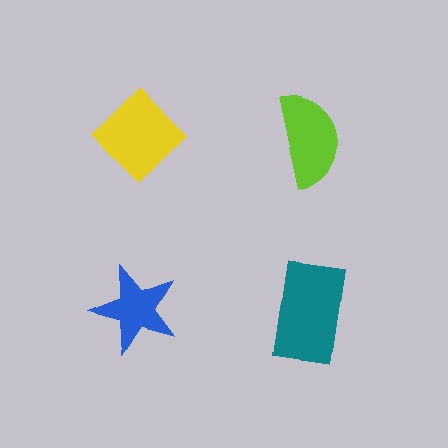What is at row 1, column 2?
A lime semicircle.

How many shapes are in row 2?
2 shapes.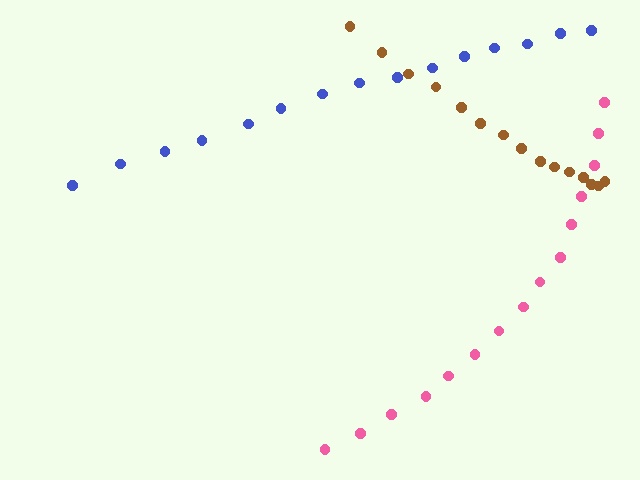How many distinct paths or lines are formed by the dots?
There are 3 distinct paths.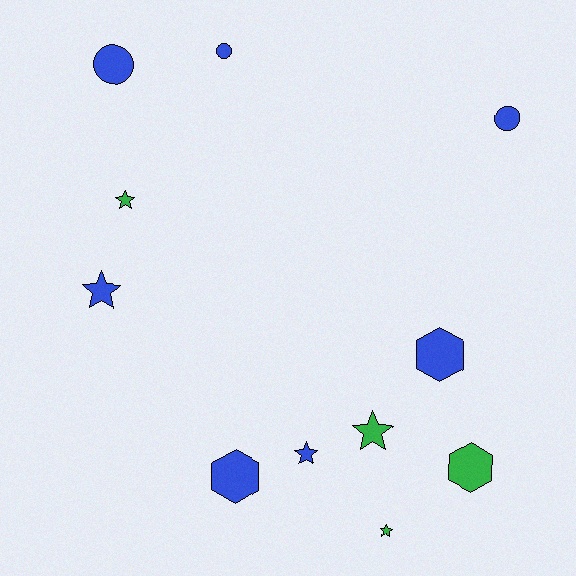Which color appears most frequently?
Blue, with 7 objects.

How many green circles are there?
There are no green circles.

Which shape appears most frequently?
Star, with 5 objects.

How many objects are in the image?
There are 11 objects.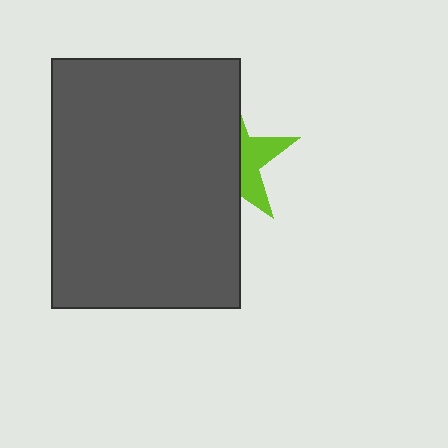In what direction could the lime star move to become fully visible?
The lime star could move right. That would shift it out from behind the dark gray rectangle entirely.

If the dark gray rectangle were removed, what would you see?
You would see the complete lime star.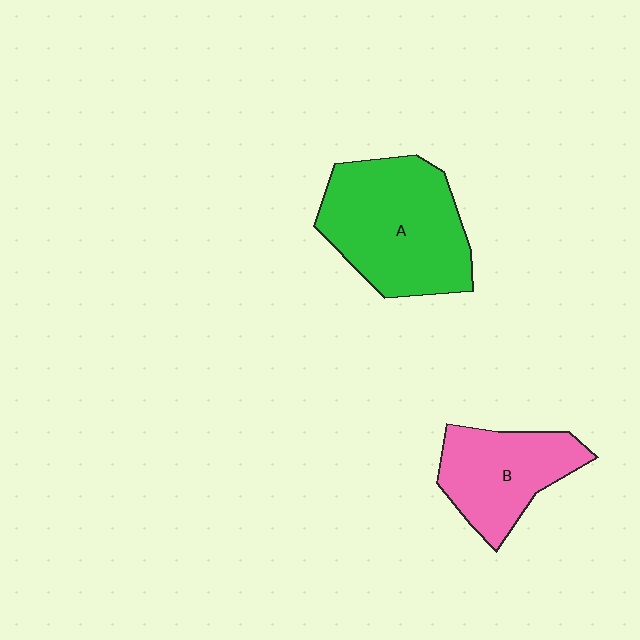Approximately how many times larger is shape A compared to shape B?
Approximately 1.5 times.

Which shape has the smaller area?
Shape B (pink).